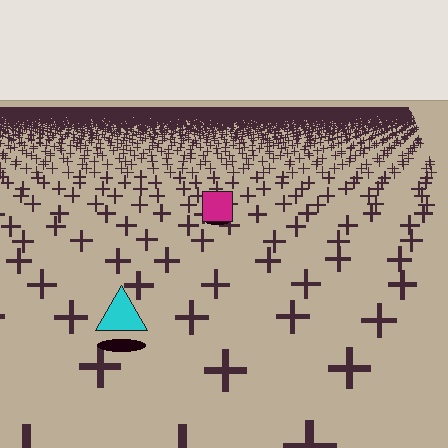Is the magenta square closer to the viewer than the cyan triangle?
No. The cyan triangle is closer — you can tell from the texture gradient: the ground texture is coarser near it.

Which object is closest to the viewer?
The cyan triangle is closest. The texture marks near it are larger and more spread out.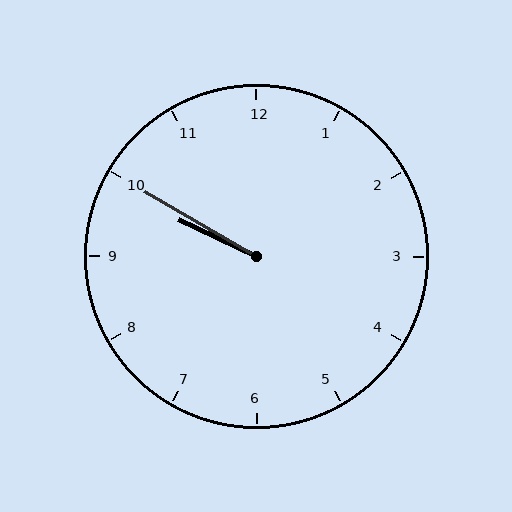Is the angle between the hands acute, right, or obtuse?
It is acute.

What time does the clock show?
9:50.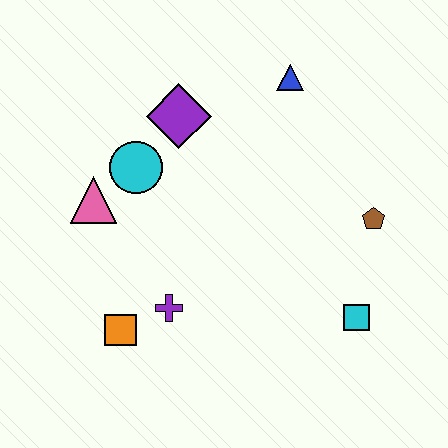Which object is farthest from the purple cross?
The blue triangle is farthest from the purple cross.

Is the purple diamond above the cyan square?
Yes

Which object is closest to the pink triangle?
The cyan circle is closest to the pink triangle.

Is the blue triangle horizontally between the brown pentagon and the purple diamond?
Yes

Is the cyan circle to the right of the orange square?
Yes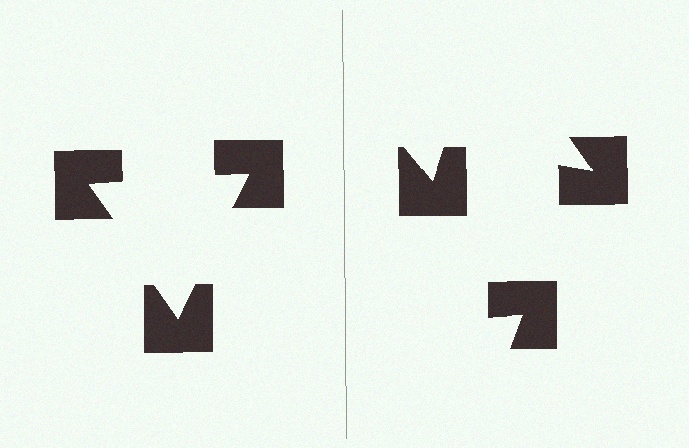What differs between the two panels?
The notched squares are positioned identically on both sides; only the wedge orientations differ. On the left they align to a triangle; on the right they are misaligned.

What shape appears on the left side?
An illusory triangle.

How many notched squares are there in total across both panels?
6 — 3 on each side.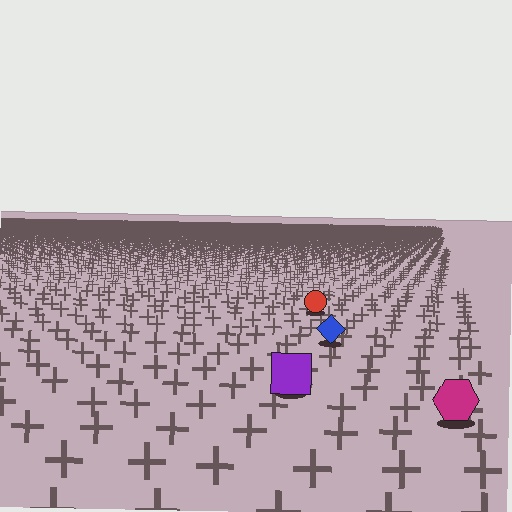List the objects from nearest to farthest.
From nearest to farthest: the magenta hexagon, the purple square, the blue diamond, the red circle.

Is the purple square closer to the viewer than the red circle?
Yes. The purple square is closer — you can tell from the texture gradient: the ground texture is coarser near it.